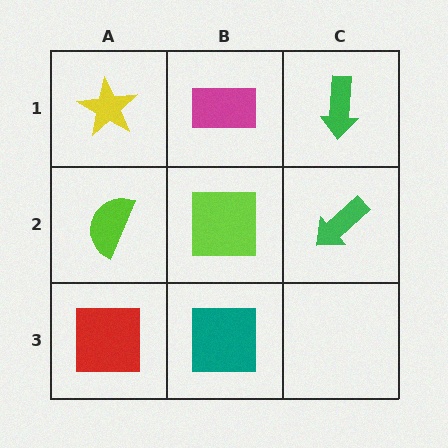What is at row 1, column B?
A magenta rectangle.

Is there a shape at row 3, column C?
No, that cell is empty.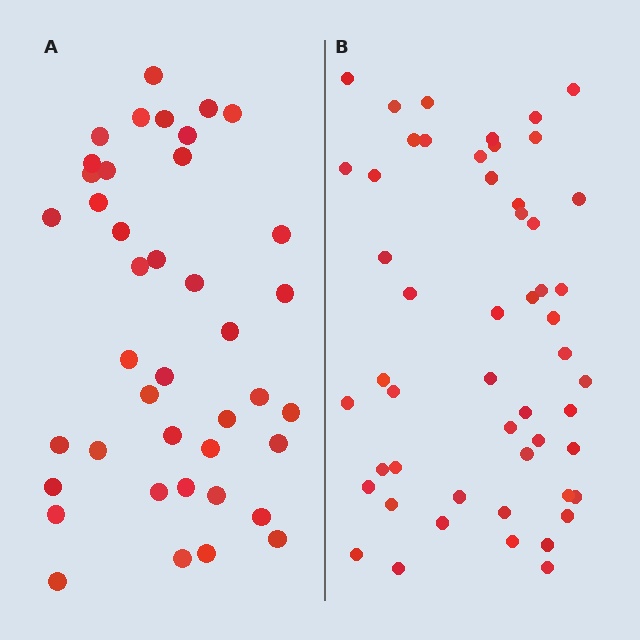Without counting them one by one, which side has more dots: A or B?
Region B (the right region) has more dots.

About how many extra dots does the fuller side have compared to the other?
Region B has roughly 12 or so more dots than region A.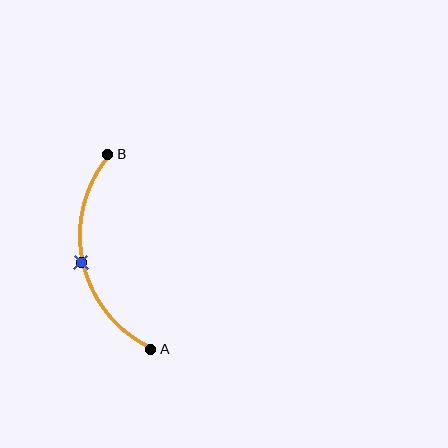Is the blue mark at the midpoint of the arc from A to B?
Yes. The blue mark lies on the arc at equal arc-length from both A and B — it is the arc midpoint.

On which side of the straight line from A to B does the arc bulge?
The arc bulges to the left of the straight line connecting A and B.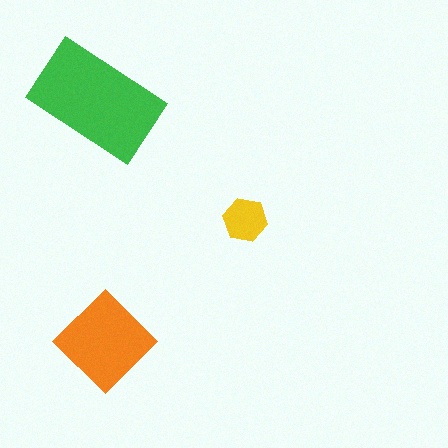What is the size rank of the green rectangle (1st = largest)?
1st.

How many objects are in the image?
There are 3 objects in the image.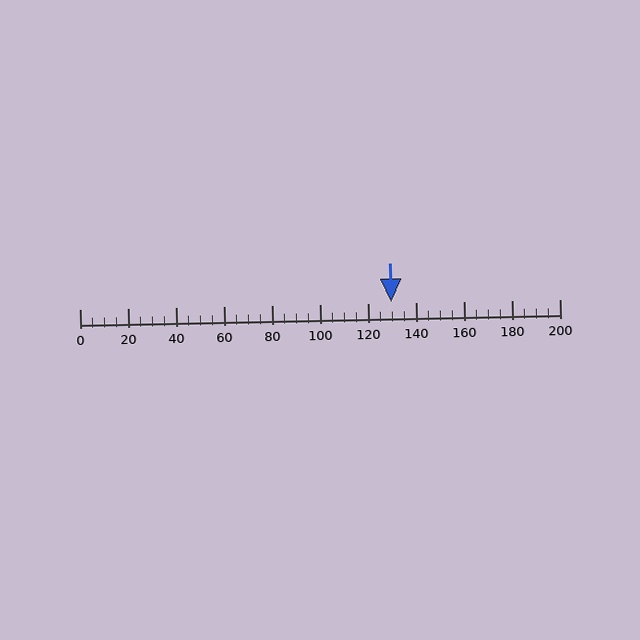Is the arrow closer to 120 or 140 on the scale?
The arrow is closer to 120.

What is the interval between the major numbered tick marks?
The major tick marks are spaced 20 units apart.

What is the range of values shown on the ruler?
The ruler shows values from 0 to 200.